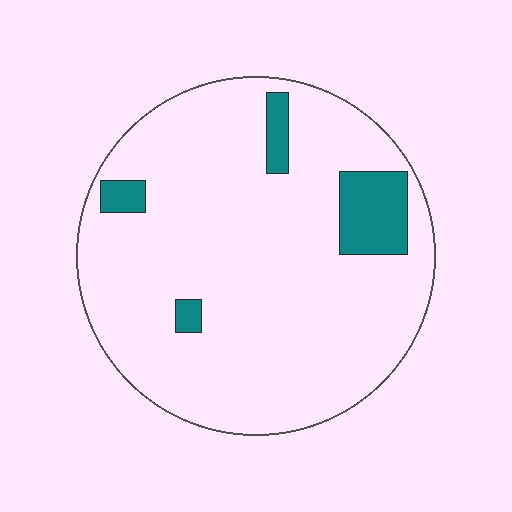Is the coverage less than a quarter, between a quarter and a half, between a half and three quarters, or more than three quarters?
Less than a quarter.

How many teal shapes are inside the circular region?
4.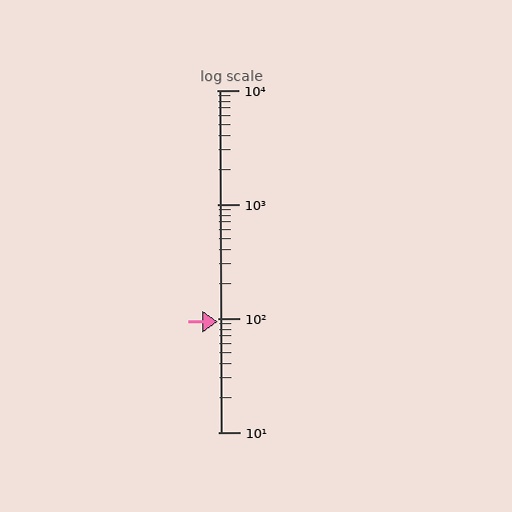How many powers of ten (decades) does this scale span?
The scale spans 3 decades, from 10 to 10000.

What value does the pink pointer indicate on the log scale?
The pointer indicates approximately 94.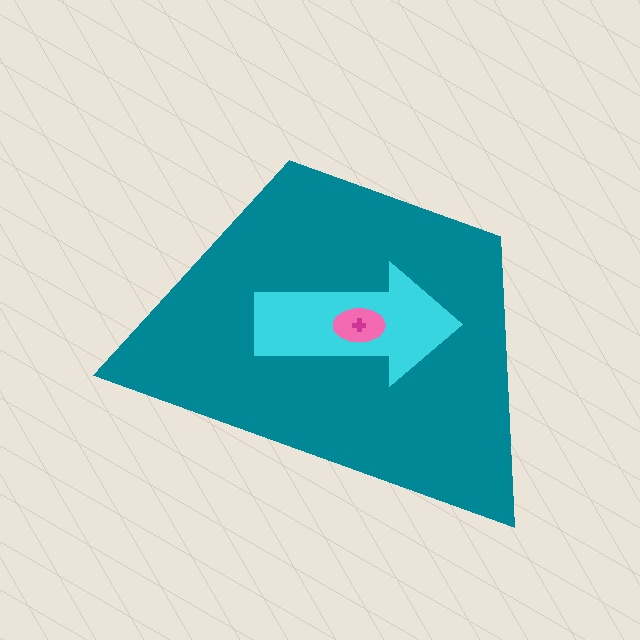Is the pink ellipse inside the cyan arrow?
Yes.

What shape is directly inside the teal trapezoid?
The cyan arrow.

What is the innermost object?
The magenta cross.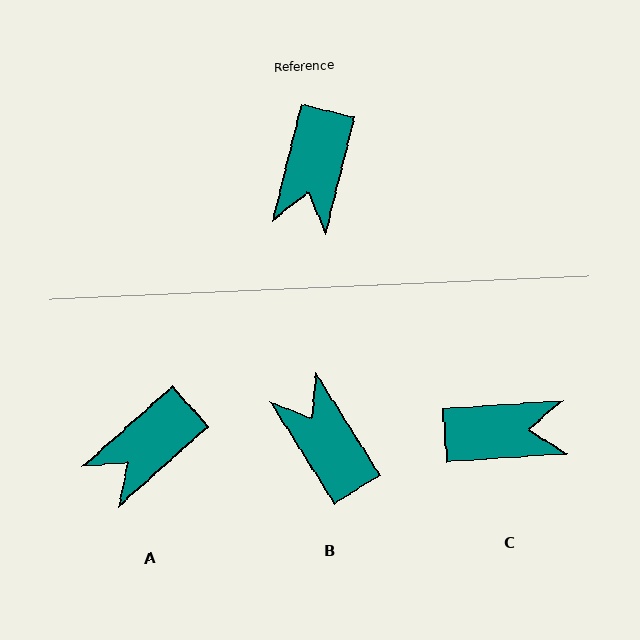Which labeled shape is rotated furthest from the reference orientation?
B, about 134 degrees away.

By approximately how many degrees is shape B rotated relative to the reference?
Approximately 134 degrees clockwise.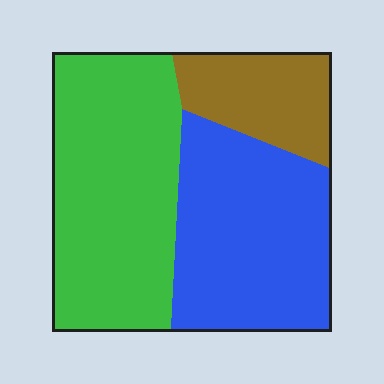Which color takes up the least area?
Brown, at roughly 15%.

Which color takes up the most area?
Green, at roughly 45%.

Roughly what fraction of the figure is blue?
Blue takes up about three eighths (3/8) of the figure.